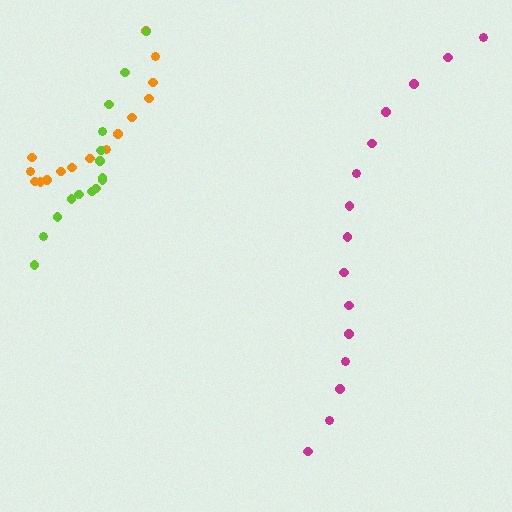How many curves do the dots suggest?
There are 3 distinct paths.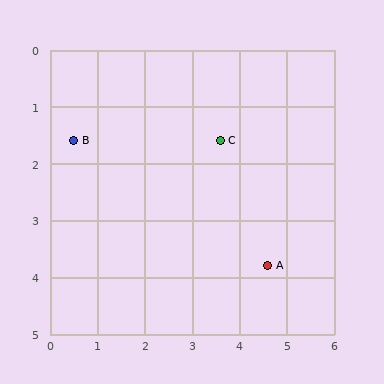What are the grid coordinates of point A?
Point A is at approximately (4.6, 3.8).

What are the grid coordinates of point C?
Point C is at approximately (3.6, 1.6).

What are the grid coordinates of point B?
Point B is at approximately (0.5, 1.6).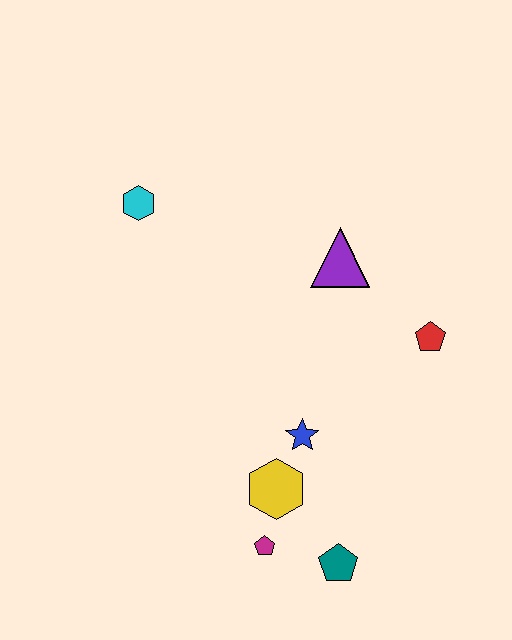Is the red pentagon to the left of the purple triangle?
No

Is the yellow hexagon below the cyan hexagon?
Yes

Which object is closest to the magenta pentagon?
The yellow hexagon is closest to the magenta pentagon.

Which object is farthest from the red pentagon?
The cyan hexagon is farthest from the red pentagon.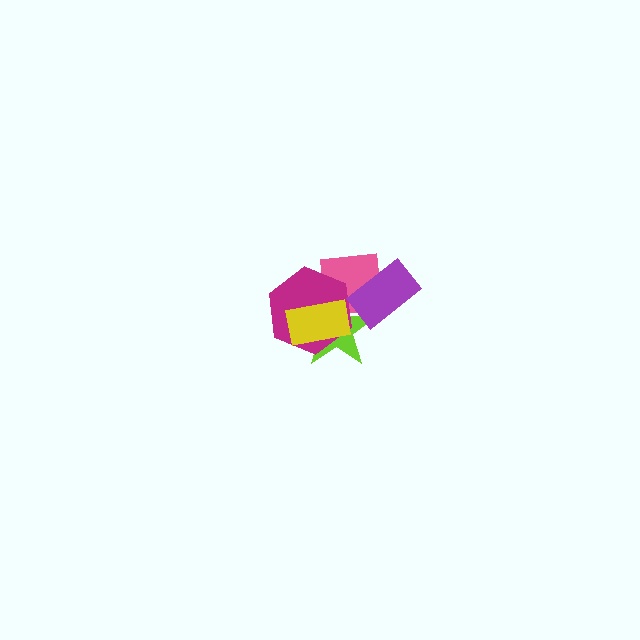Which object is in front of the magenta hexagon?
The yellow rectangle is in front of the magenta hexagon.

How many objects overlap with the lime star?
4 objects overlap with the lime star.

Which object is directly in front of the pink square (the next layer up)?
The lime star is directly in front of the pink square.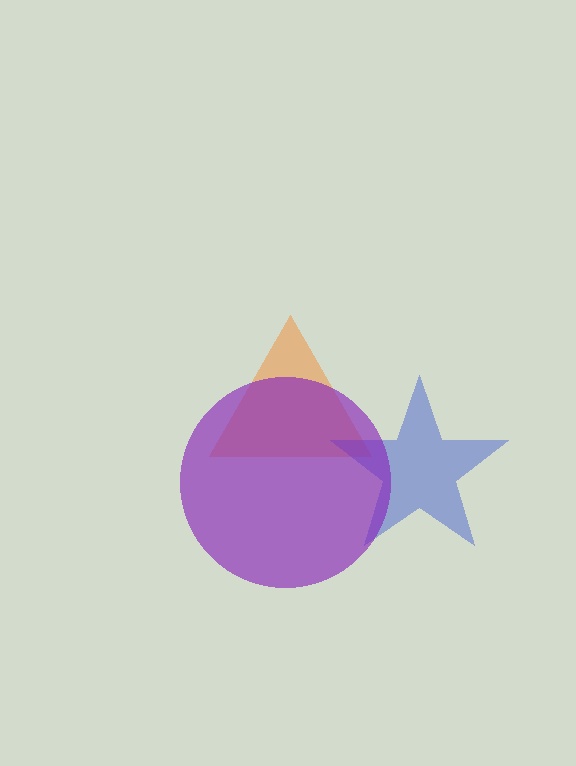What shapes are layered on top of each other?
The layered shapes are: an orange triangle, a blue star, a purple circle.